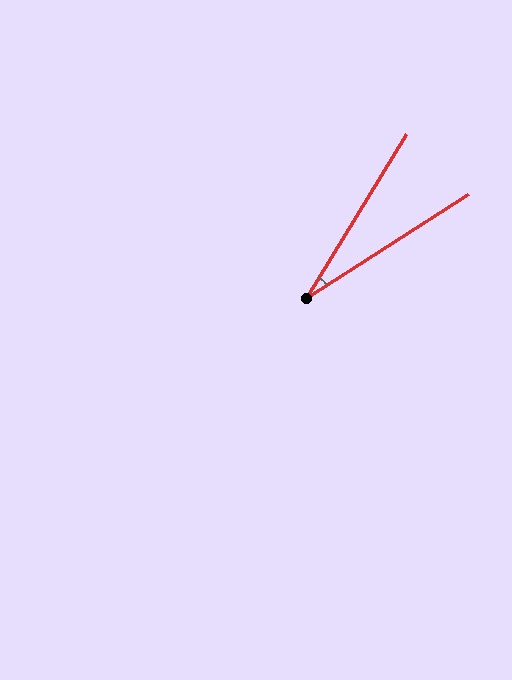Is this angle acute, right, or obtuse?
It is acute.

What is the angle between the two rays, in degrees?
Approximately 26 degrees.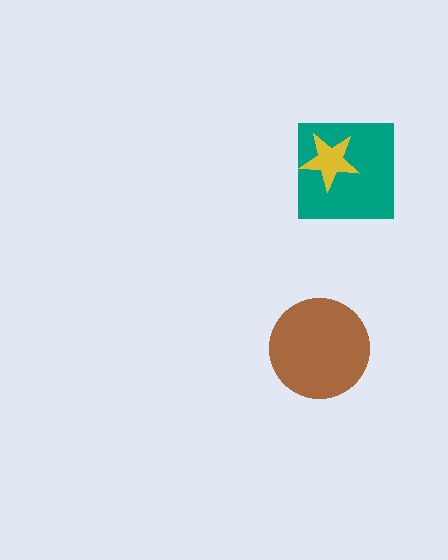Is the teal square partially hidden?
Yes, it is partially covered by another shape.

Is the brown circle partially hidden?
No, no other shape covers it.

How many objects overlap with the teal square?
1 object overlaps with the teal square.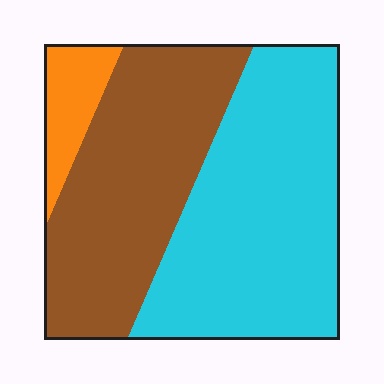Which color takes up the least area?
Orange, at roughly 10%.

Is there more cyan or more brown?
Cyan.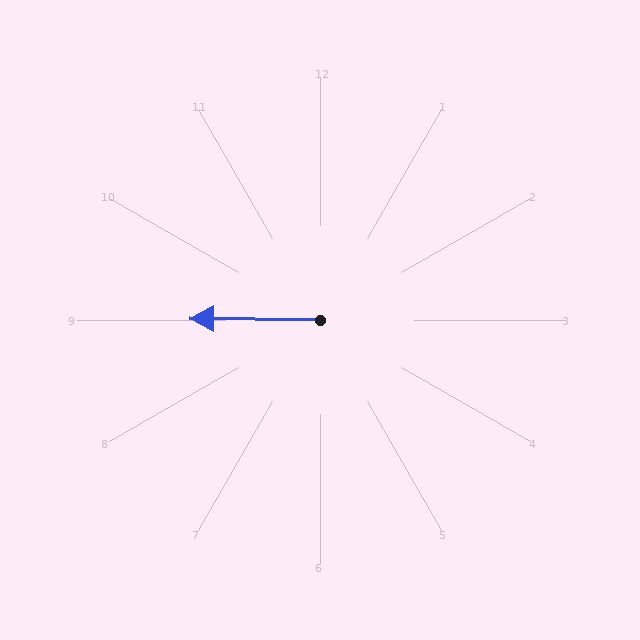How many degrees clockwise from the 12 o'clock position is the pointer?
Approximately 271 degrees.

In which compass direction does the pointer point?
West.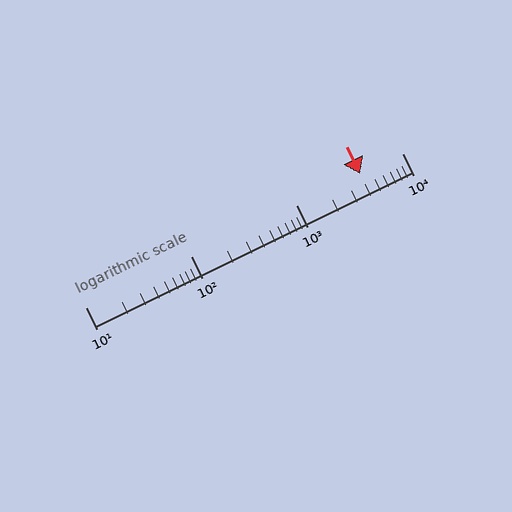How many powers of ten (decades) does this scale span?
The scale spans 3 decades, from 10 to 10000.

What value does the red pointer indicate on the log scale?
The pointer indicates approximately 4000.